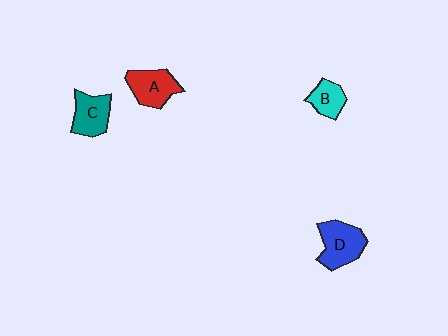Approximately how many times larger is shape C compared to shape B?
Approximately 1.4 times.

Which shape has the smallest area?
Shape B (cyan).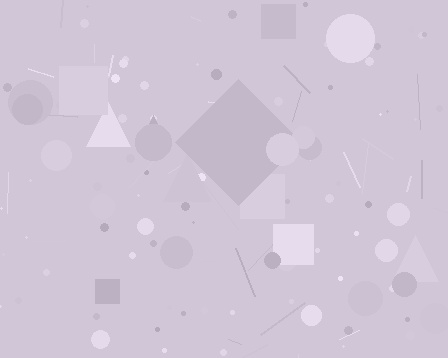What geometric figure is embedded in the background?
A diamond is embedded in the background.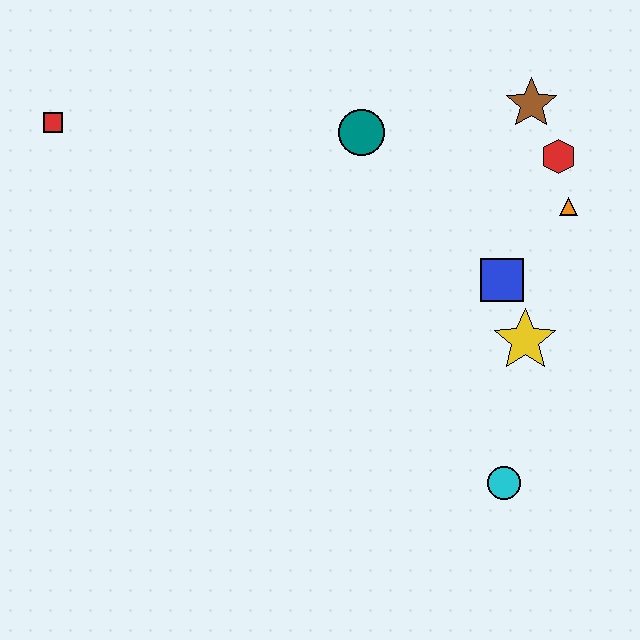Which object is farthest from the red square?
The cyan circle is farthest from the red square.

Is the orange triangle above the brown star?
No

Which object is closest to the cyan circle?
The yellow star is closest to the cyan circle.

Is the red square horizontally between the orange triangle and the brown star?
No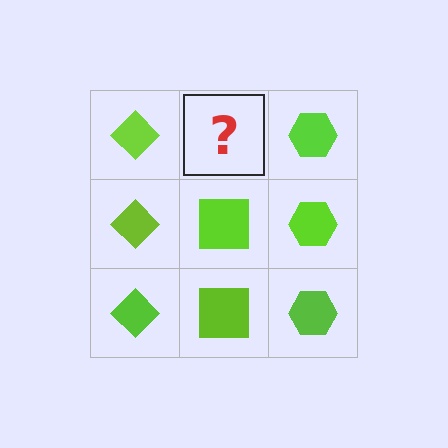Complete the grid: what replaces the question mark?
The question mark should be replaced with a lime square.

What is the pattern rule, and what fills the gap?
The rule is that each column has a consistent shape. The gap should be filled with a lime square.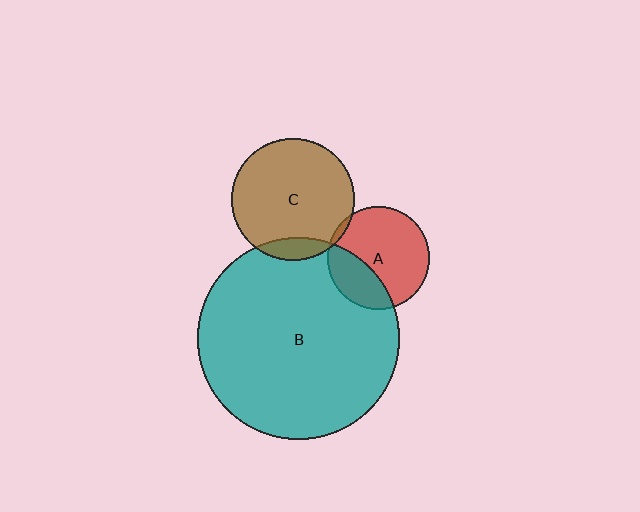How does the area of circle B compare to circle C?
Approximately 2.7 times.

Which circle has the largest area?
Circle B (teal).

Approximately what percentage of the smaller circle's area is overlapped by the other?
Approximately 10%.